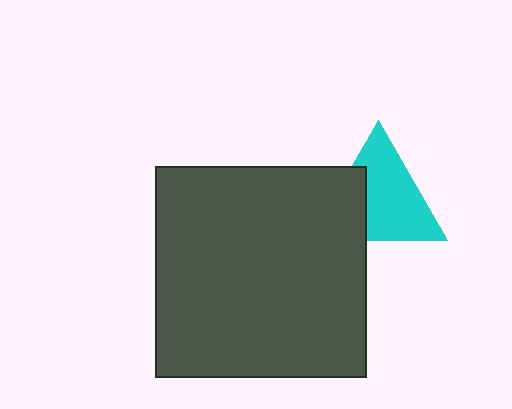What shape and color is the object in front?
The object in front is a dark gray square.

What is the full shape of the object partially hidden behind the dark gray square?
The partially hidden object is a cyan triangle.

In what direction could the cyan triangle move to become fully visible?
The cyan triangle could move right. That would shift it out from behind the dark gray square entirely.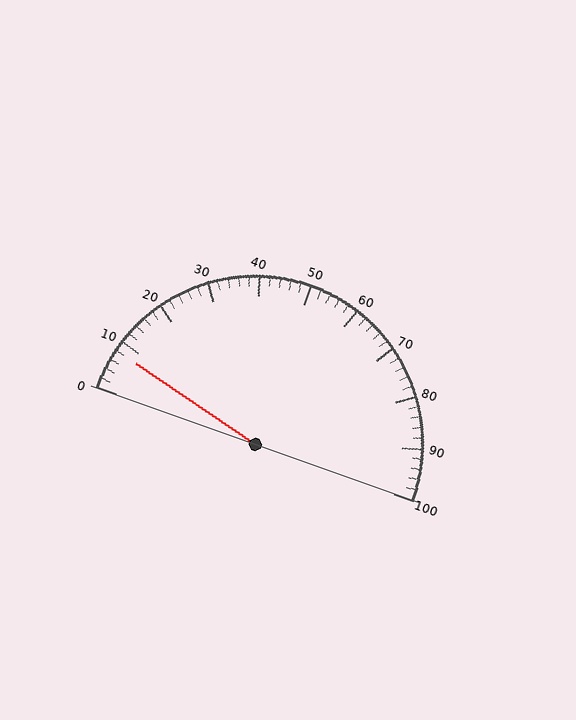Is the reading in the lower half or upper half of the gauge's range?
The reading is in the lower half of the range (0 to 100).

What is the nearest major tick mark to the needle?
The nearest major tick mark is 10.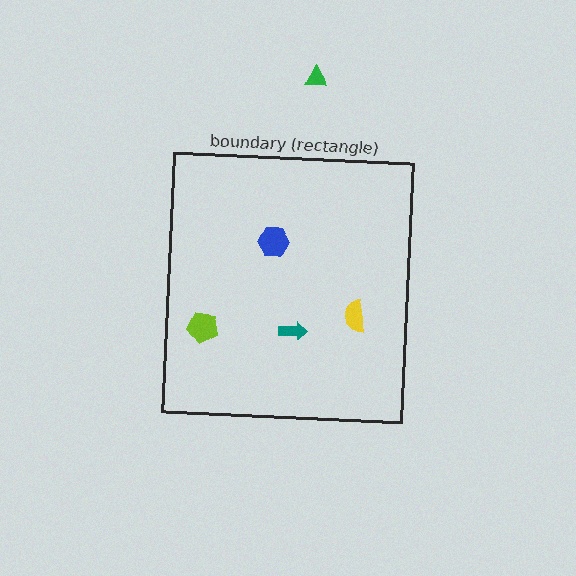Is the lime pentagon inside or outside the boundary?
Inside.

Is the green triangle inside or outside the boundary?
Outside.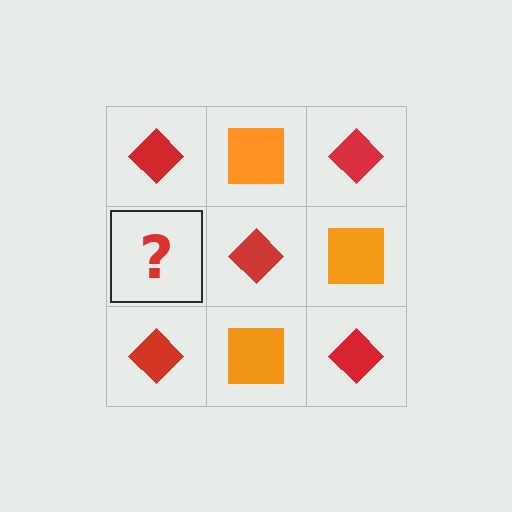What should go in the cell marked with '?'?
The missing cell should contain an orange square.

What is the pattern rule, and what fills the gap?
The rule is that it alternates red diamond and orange square in a checkerboard pattern. The gap should be filled with an orange square.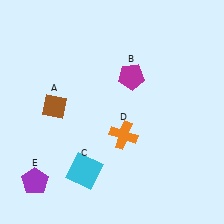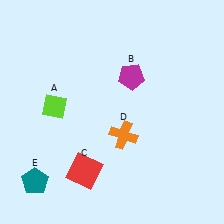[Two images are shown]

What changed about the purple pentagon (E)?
In Image 1, E is purple. In Image 2, it changed to teal.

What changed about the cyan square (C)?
In Image 1, C is cyan. In Image 2, it changed to red.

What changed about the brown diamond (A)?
In Image 1, A is brown. In Image 2, it changed to lime.